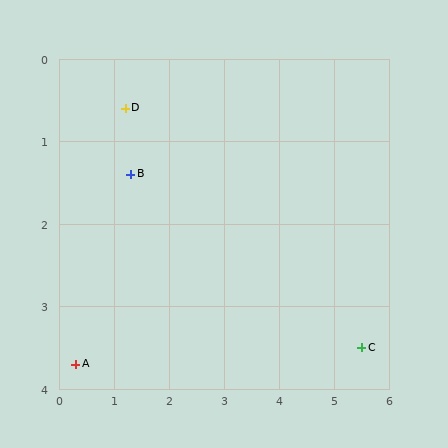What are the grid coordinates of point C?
Point C is at approximately (5.5, 3.5).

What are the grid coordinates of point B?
Point B is at approximately (1.3, 1.4).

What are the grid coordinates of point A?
Point A is at approximately (0.3, 3.7).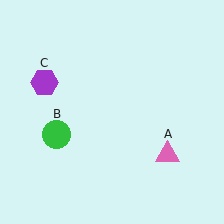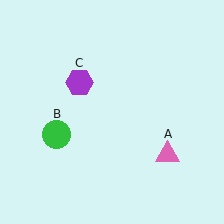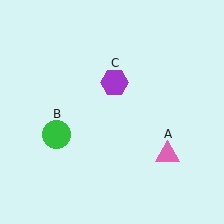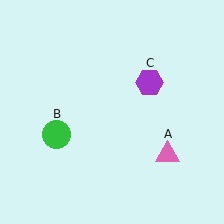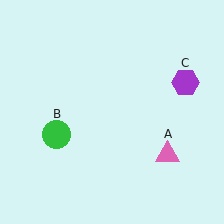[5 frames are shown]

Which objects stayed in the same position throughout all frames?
Pink triangle (object A) and green circle (object B) remained stationary.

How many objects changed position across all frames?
1 object changed position: purple hexagon (object C).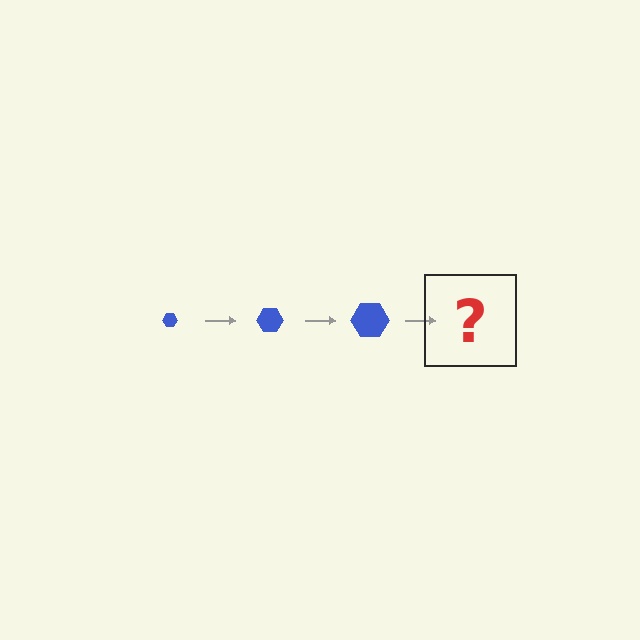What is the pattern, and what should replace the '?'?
The pattern is that the hexagon gets progressively larger each step. The '?' should be a blue hexagon, larger than the previous one.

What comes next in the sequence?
The next element should be a blue hexagon, larger than the previous one.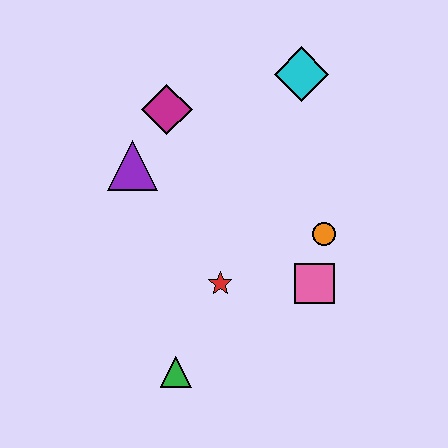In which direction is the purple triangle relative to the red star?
The purple triangle is above the red star.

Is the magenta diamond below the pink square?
No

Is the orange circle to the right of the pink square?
Yes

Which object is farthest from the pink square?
The magenta diamond is farthest from the pink square.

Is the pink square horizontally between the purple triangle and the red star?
No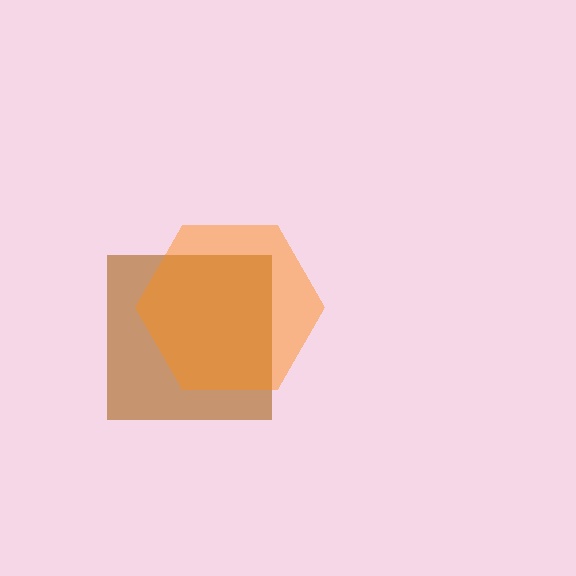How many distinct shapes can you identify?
There are 2 distinct shapes: a brown square, an orange hexagon.